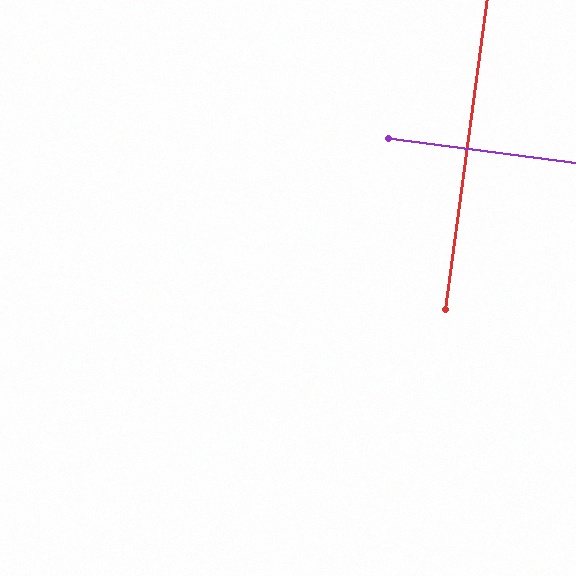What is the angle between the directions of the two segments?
Approximately 90 degrees.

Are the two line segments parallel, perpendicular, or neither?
Perpendicular — they meet at approximately 90°.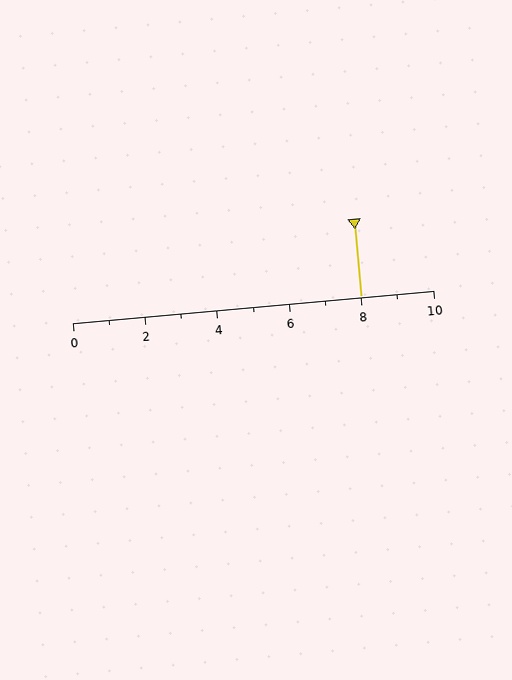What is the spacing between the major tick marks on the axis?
The major ticks are spaced 2 apart.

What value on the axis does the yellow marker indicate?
The marker indicates approximately 8.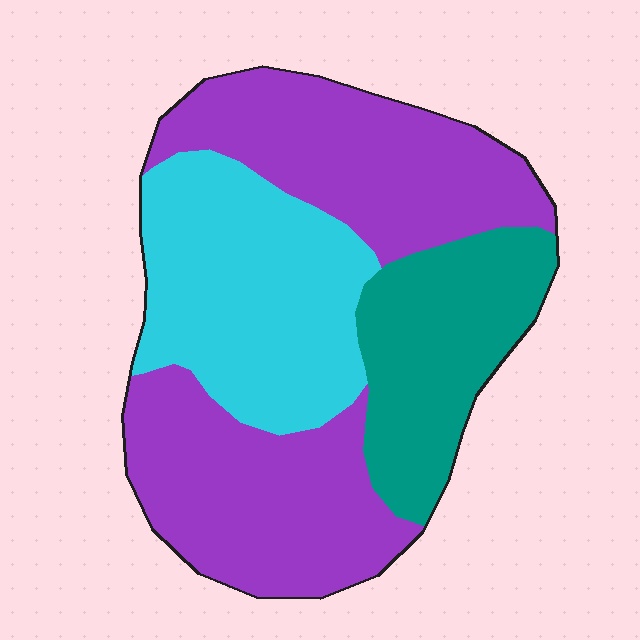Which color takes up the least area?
Teal, at roughly 20%.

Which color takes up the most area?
Purple, at roughly 50%.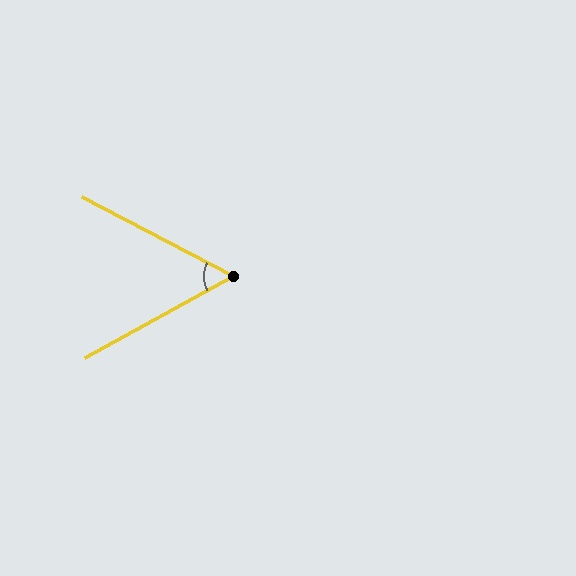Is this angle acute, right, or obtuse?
It is acute.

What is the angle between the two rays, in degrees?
Approximately 57 degrees.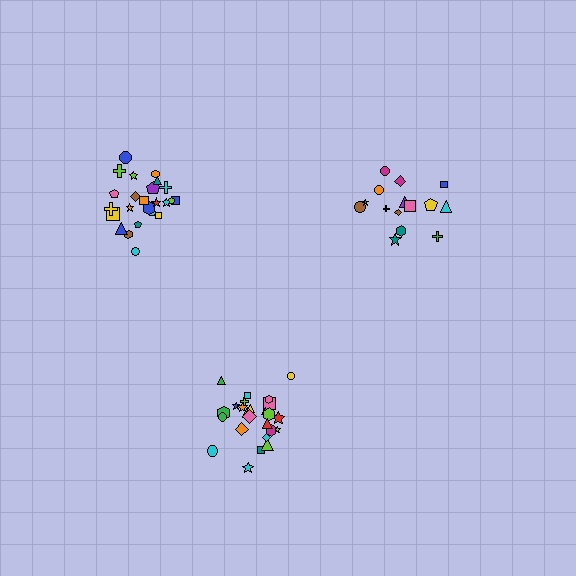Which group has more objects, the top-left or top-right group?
The top-left group.